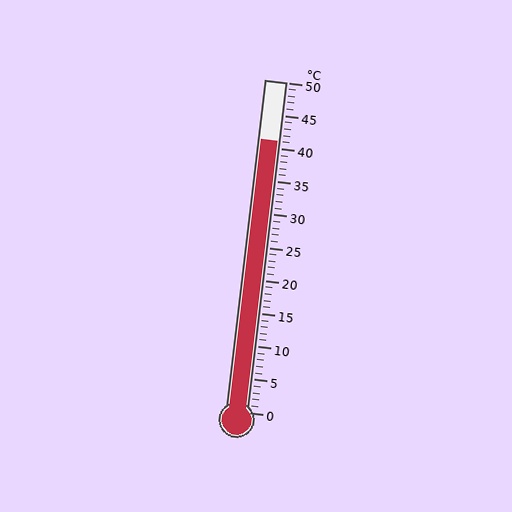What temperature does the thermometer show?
The thermometer shows approximately 41°C.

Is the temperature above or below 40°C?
The temperature is above 40°C.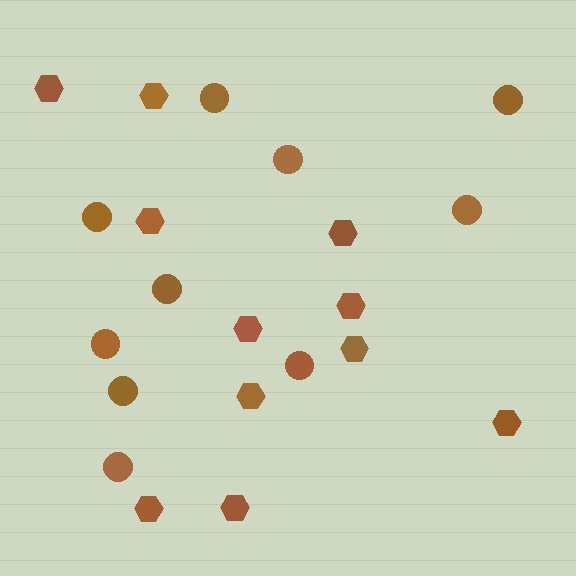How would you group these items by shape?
There are 2 groups: one group of circles (10) and one group of hexagons (11).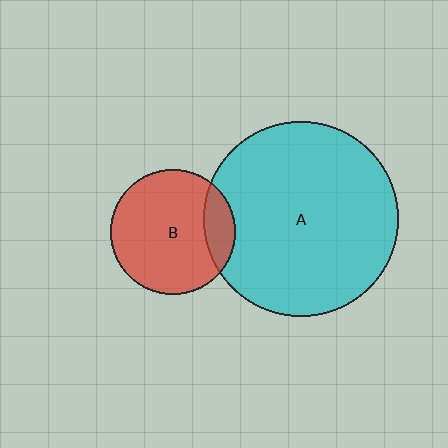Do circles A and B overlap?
Yes.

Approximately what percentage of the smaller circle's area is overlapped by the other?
Approximately 15%.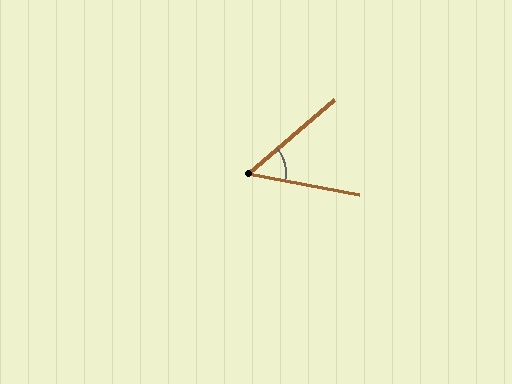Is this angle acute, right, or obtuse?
It is acute.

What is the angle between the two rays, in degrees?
Approximately 52 degrees.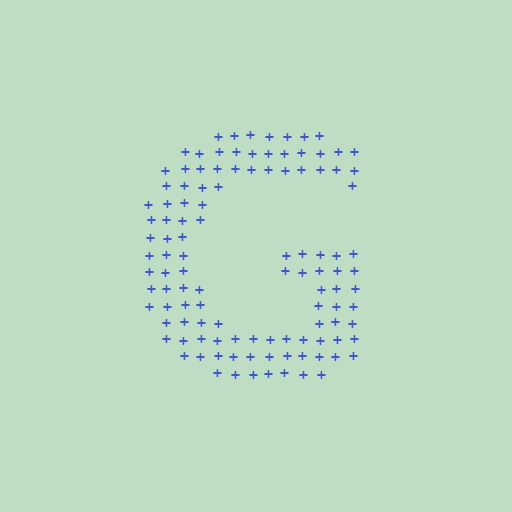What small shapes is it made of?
It is made of small plus signs.